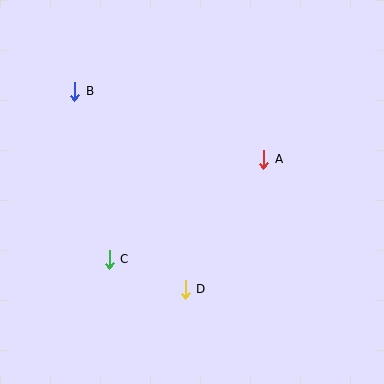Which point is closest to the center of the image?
Point A at (264, 159) is closest to the center.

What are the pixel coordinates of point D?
Point D is at (185, 289).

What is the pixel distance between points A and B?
The distance between A and B is 201 pixels.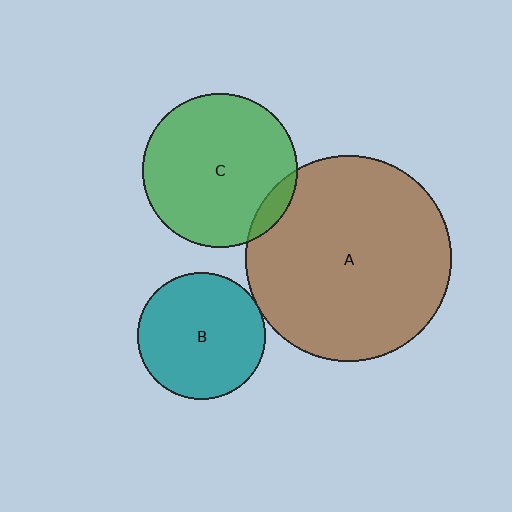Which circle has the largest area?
Circle A (brown).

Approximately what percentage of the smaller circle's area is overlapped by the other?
Approximately 10%.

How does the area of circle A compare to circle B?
Approximately 2.6 times.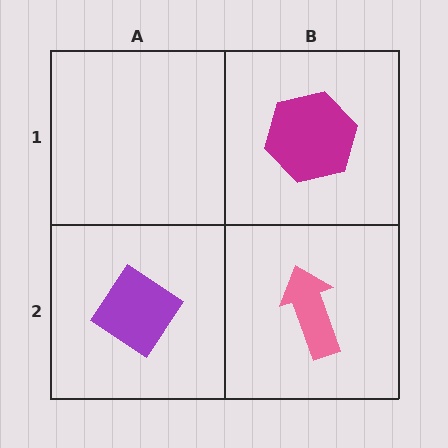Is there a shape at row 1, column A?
No, that cell is empty.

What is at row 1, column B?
A magenta hexagon.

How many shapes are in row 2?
2 shapes.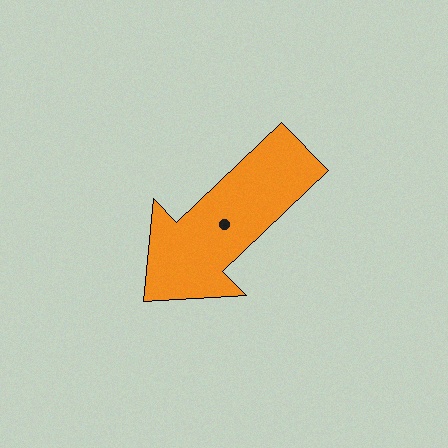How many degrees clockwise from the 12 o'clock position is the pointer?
Approximately 226 degrees.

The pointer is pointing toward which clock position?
Roughly 8 o'clock.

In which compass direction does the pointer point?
Southwest.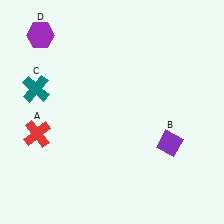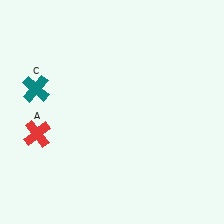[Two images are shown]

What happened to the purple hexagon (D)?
The purple hexagon (D) was removed in Image 2. It was in the top-left area of Image 1.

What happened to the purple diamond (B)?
The purple diamond (B) was removed in Image 2. It was in the bottom-right area of Image 1.